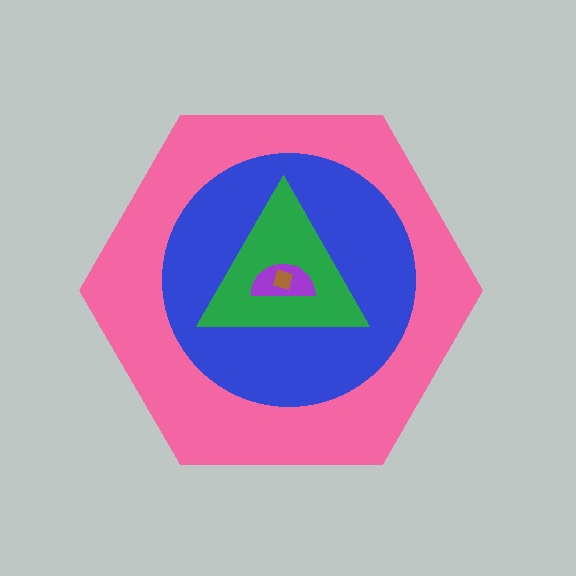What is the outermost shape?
The pink hexagon.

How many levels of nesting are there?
5.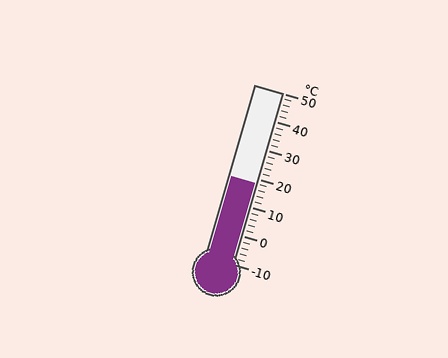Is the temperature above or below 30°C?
The temperature is below 30°C.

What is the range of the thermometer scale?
The thermometer scale ranges from -10°C to 50°C.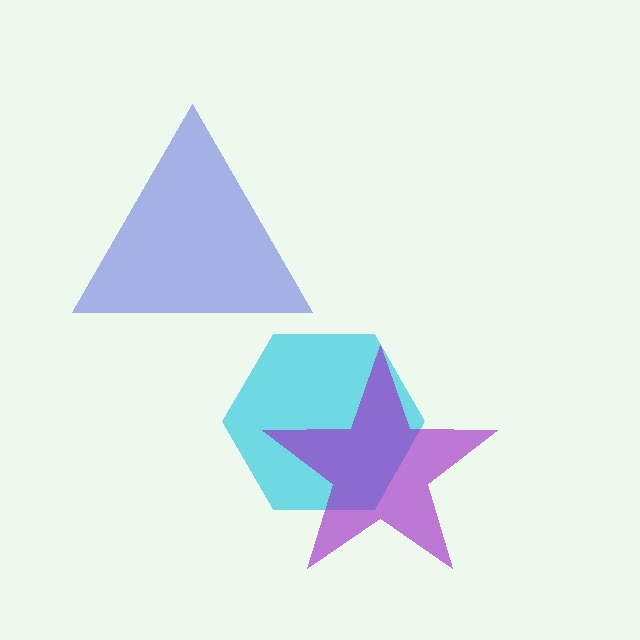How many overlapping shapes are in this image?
There are 3 overlapping shapes in the image.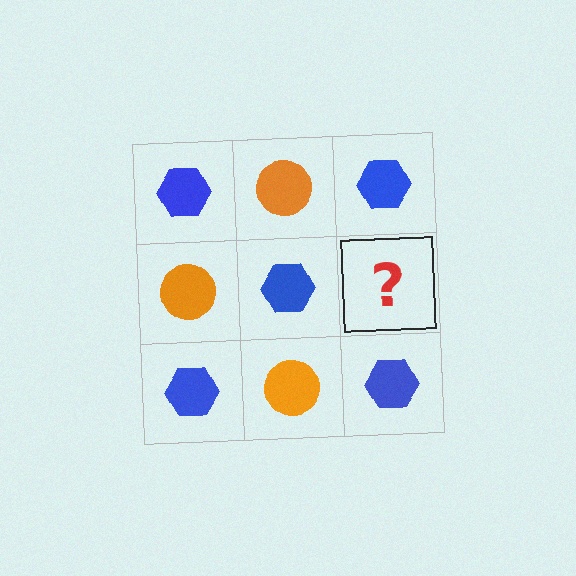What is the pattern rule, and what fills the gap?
The rule is that it alternates blue hexagon and orange circle in a checkerboard pattern. The gap should be filled with an orange circle.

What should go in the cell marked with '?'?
The missing cell should contain an orange circle.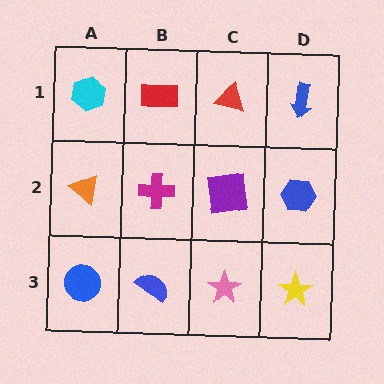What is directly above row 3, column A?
An orange triangle.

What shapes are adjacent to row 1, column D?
A blue hexagon (row 2, column D), a red triangle (row 1, column C).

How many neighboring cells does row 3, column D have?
2.